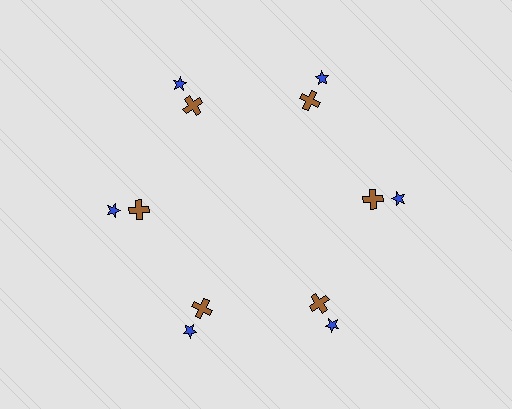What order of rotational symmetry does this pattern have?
This pattern has 6-fold rotational symmetry.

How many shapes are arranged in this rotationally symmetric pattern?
There are 12 shapes, arranged in 6 groups of 2.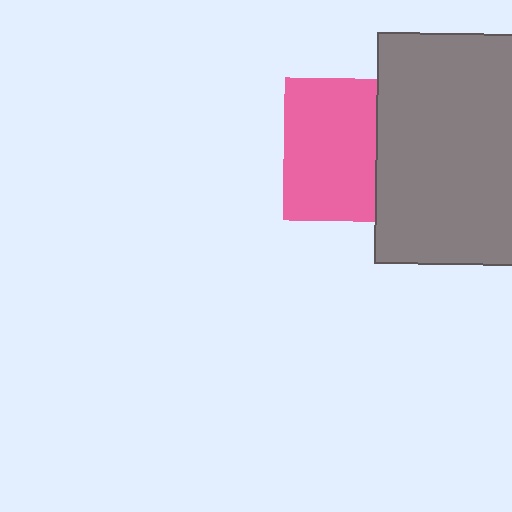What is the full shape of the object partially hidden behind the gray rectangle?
The partially hidden object is a pink square.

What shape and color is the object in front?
The object in front is a gray rectangle.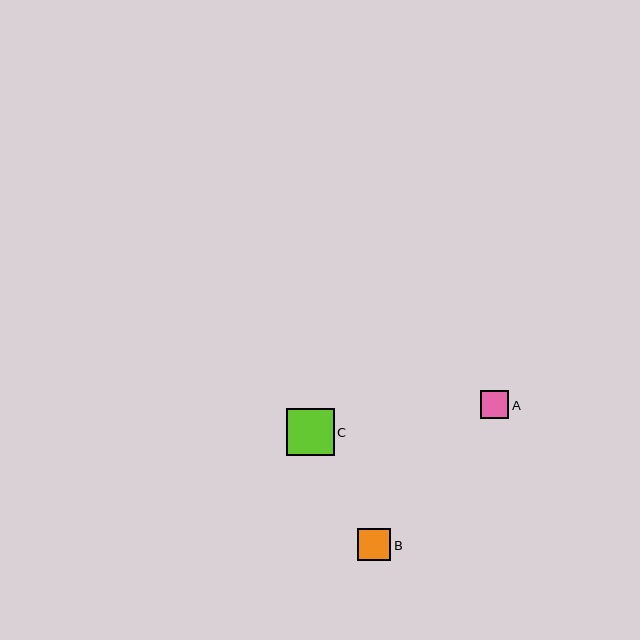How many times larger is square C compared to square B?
Square C is approximately 1.4 times the size of square B.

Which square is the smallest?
Square A is the smallest with a size of approximately 28 pixels.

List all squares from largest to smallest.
From largest to smallest: C, B, A.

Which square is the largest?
Square C is the largest with a size of approximately 47 pixels.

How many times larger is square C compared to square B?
Square C is approximately 1.4 times the size of square B.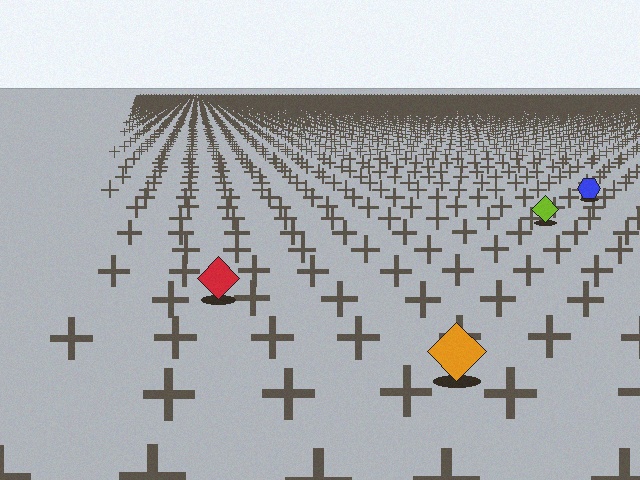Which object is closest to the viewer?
The orange diamond is closest. The texture marks near it are larger and more spread out.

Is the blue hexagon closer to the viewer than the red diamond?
No. The red diamond is closer — you can tell from the texture gradient: the ground texture is coarser near it.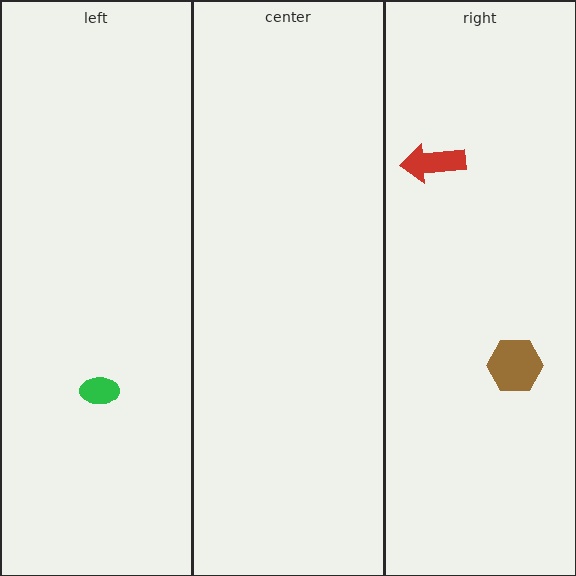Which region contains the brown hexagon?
The right region.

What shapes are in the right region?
The red arrow, the brown hexagon.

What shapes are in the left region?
The green ellipse.